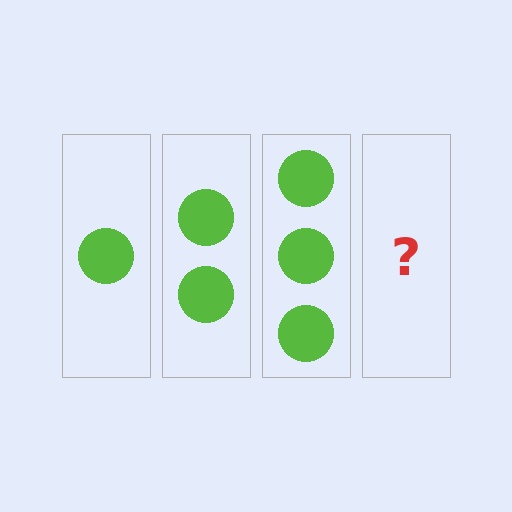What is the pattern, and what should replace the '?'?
The pattern is that each step adds one more circle. The '?' should be 4 circles.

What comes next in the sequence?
The next element should be 4 circles.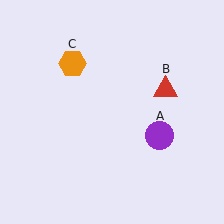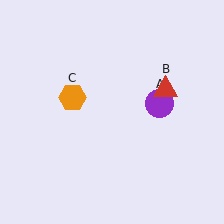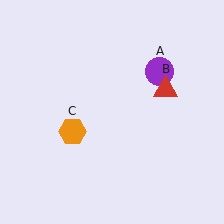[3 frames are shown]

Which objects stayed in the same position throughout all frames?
Red triangle (object B) remained stationary.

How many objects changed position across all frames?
2 objects changed position: purple circle (object A), orange hexagon (object C).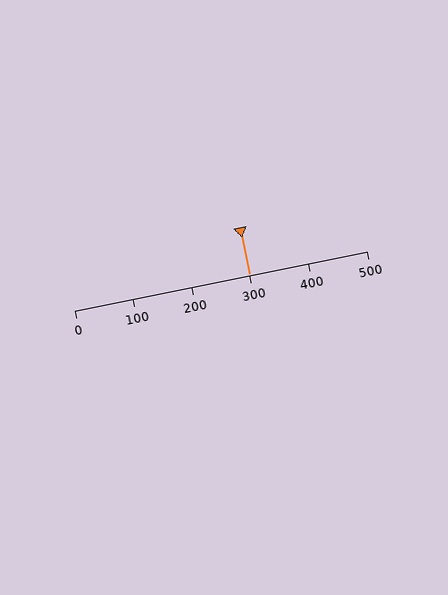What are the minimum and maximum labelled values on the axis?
The axis runs from 0 to 500.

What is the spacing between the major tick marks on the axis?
The major ticks are spaced 100 apart.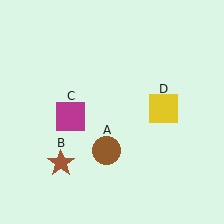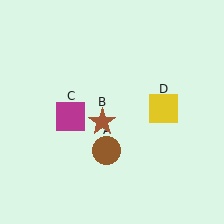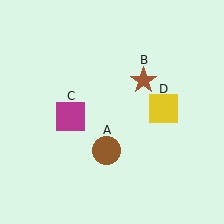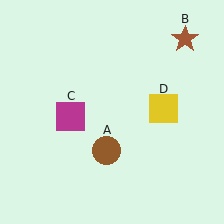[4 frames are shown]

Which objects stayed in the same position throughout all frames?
Brown circle (object A) and magenta square (object C) and yellow square (object D) remained stationary.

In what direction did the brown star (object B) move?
The brown star (object B) moved up and to the right.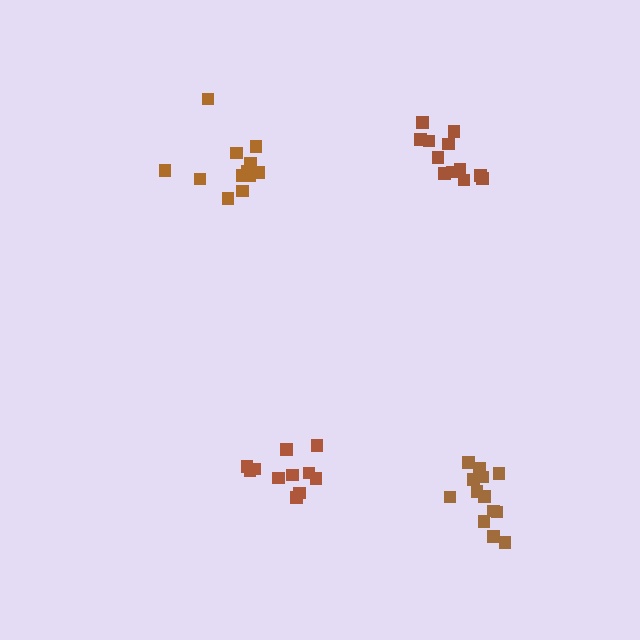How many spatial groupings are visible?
There are 4 spatial groupings.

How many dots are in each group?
Group 1: 11 dots, Group 2: 13 dots, Group 3: 13 dots, Group 4: 12 dots (49 total).